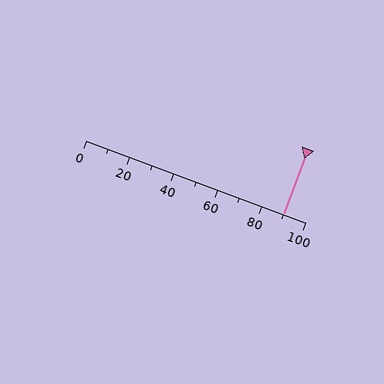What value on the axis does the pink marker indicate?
The marker indicates approximately 90.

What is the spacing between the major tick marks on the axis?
The major ticks are spaced 20 apart.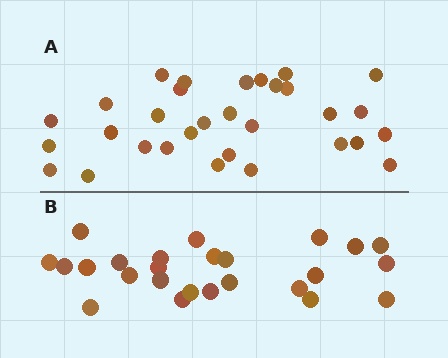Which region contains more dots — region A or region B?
Region A (the top region) has more dots.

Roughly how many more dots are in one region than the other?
Region A has about 6 more dots than region B.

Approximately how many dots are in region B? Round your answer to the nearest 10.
About 20 dots. (The exact count is 25, which rounds to 20.)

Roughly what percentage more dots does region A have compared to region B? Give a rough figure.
About 25% more.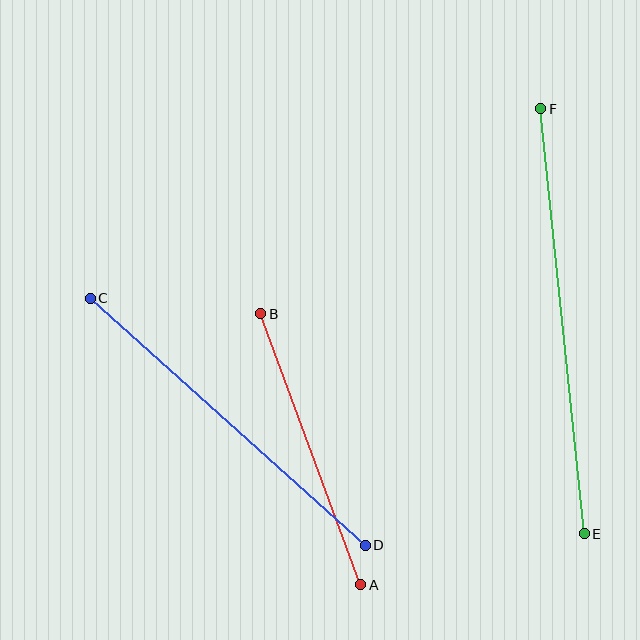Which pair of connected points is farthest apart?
Points E and F are farthest apart.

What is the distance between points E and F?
The distance is approximately 427 pixels.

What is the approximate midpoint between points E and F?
The midpoint is at approximately (563, 321) pixels.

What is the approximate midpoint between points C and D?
The midpoint is at approximately (228, 422) pixels.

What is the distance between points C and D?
The distance is approximately 370 pixels.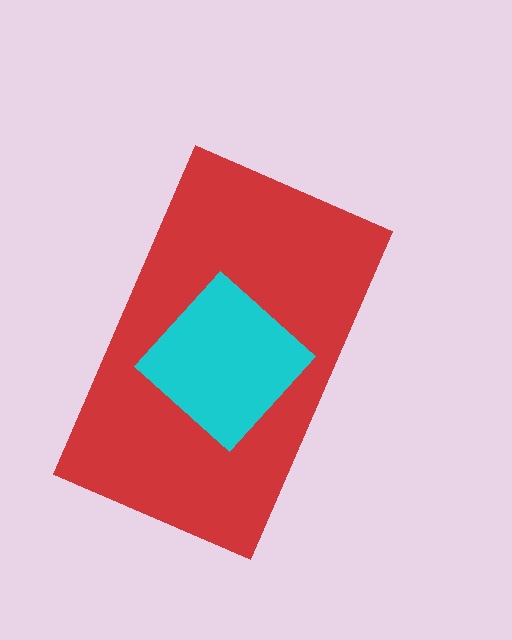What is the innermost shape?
The cyan diamond.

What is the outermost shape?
The red rectangle.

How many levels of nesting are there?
2.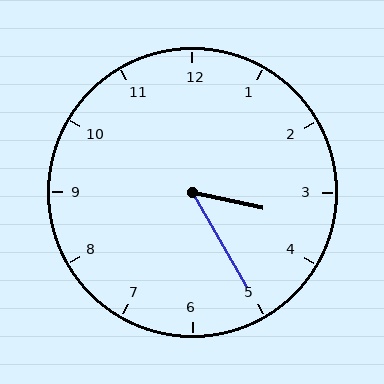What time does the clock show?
3:25.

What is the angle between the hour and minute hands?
Approximately 48 degrees.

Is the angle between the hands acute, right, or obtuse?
It is acute.